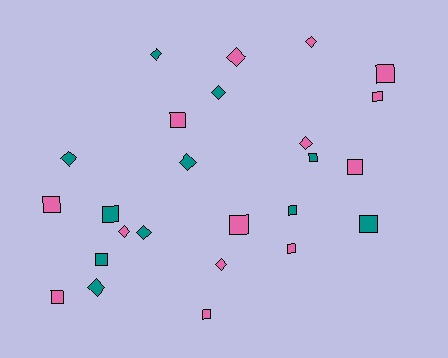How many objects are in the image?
There are 25 objects.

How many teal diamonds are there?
There are 6 teal diamonds.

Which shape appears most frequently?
Square, with 14 objects.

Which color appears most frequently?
Pink, with 14 objects.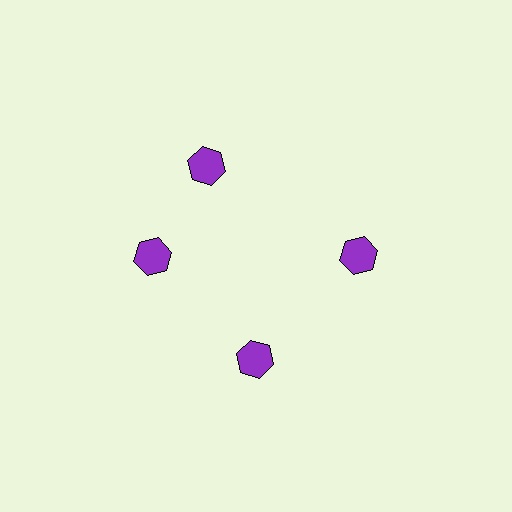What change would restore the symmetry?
The symmetry would be restored by rotating it back into even spacing with its neighbors so that all 4 hexagons sit at equal angles and equal distance from the center.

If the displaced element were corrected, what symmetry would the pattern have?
It would have 4-fold rotational symmetry — the pattern would map onto itself every 90 degrees.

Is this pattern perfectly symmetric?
No. The 4 purple hexagons are arranged in a ring, but one element near the 12 o'clock position is rotated out of alignment along the ring, breaking the 4-fold rotational symmetry.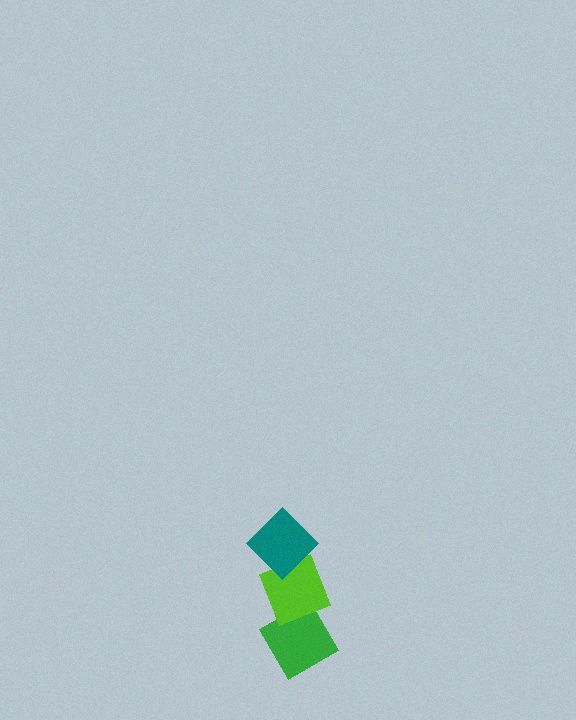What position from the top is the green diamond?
The green diamond is 3rd from the top.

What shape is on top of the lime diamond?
The teal diamond is on top of the lime diamond.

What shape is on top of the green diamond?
The lime diamond is on top of the green diamond.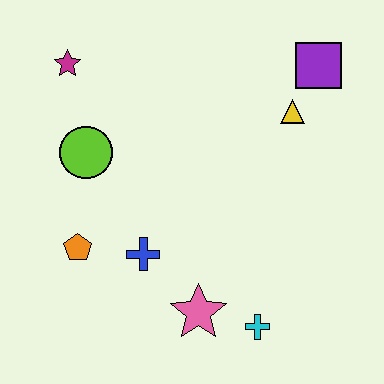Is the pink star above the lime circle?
No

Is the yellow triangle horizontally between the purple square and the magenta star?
Yes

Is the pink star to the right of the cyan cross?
No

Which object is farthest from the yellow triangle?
The orange pentagon is farthest from the yellow triangle.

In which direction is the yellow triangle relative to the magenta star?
The yellow triangle is to the right of the magenta star.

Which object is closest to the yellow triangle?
The purple square is closest to the yellow triangle.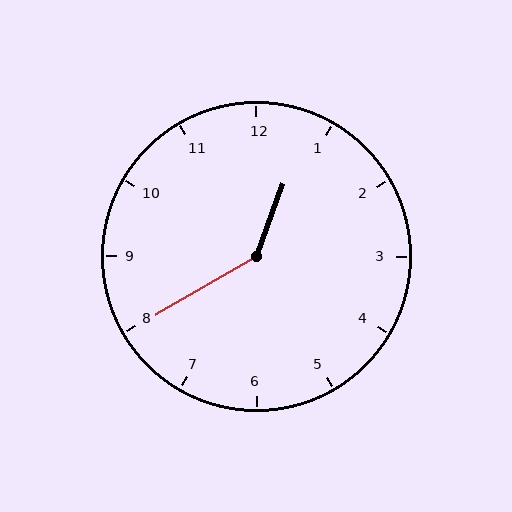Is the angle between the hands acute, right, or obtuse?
It is obtuse.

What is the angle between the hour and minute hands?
Approximately 140 degrees.